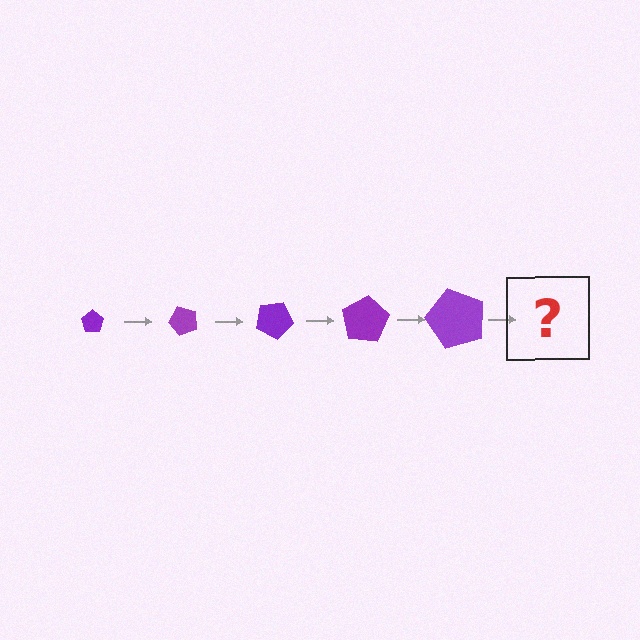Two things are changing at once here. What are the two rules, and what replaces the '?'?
The two rules are that the pentagon grows larger each step and it rotates 50 degrees each step. The '?' should be a pentagon, larger than the previous one and rotated 250 degrees from the start.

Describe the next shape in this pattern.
It should be a pentagon, larger than the previous one and rotated 250 degrees from the start.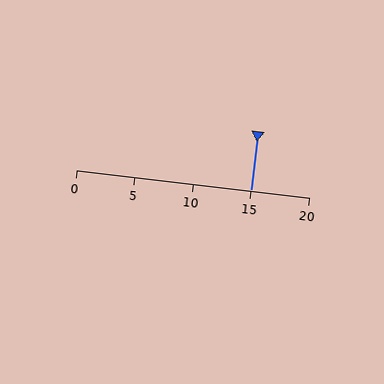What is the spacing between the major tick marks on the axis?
The major ticks are spaced 5 apart.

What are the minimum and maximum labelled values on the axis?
The axis runs from 0 to 20.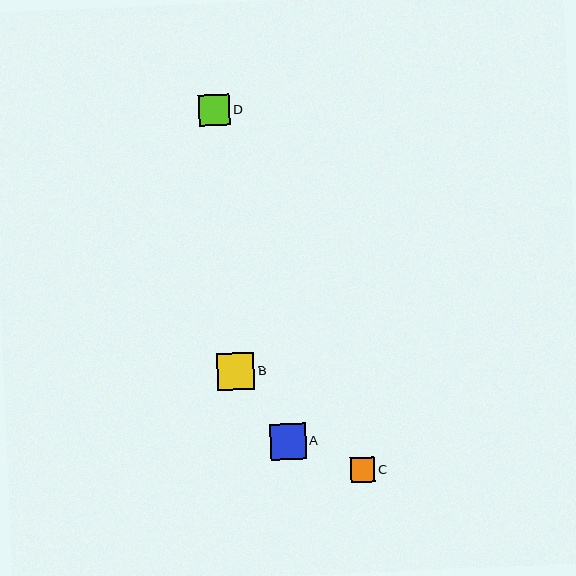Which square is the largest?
Square B is the largest with a size of approximately 38 pixels.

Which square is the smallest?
Square C is the smallest with a size of approximately 24 pixels.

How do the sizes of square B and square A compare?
Square B and square A are approximately the same size.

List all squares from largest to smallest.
From largest to smallest: B, A, D, C.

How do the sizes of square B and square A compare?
Square B and square A are approximately the same size.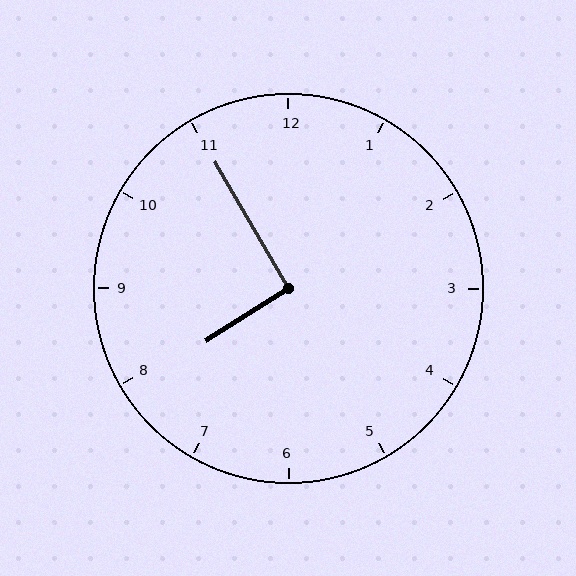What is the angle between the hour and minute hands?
Approximately 92 degrees.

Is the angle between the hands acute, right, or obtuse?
It is right.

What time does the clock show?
7:55.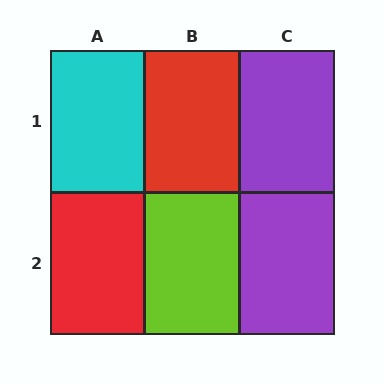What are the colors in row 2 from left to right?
Red, lime, purple.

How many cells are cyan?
1 cell is cyan.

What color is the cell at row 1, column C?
Purple.